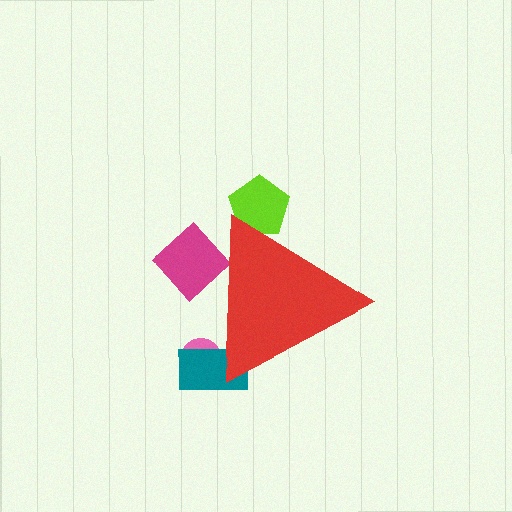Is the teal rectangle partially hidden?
Yes, the teal rectangle is partially hidden behind the red triangle.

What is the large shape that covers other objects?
A red triangle.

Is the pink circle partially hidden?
Yes, the pink circle is partially hidden behind the red triangle.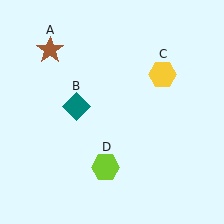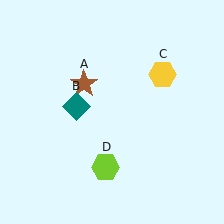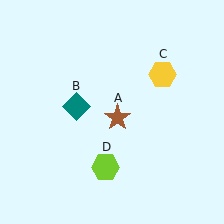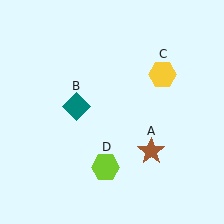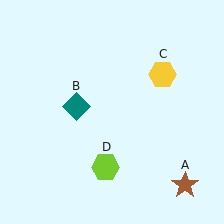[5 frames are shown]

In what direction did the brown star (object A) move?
The brown star (object A) moved down and to the right.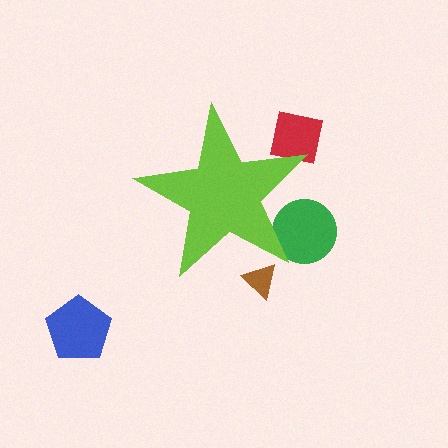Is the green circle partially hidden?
Yes, the green circle is partially hidden behind the lime star.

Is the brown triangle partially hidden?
Yes, the brown triangle is partially hidden behind the lime star.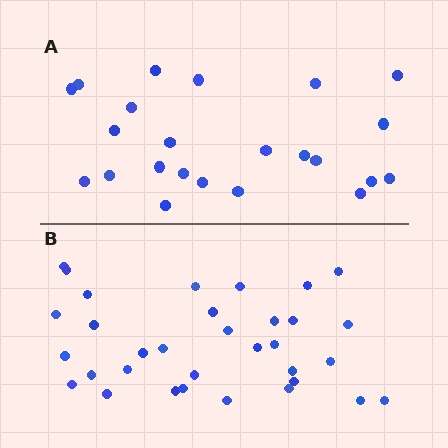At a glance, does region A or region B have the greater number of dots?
Region B (the bottom region) has more dots.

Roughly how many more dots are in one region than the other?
Region B has roughly 10 or so more dots than region A.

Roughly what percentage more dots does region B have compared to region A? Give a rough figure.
About 45% more.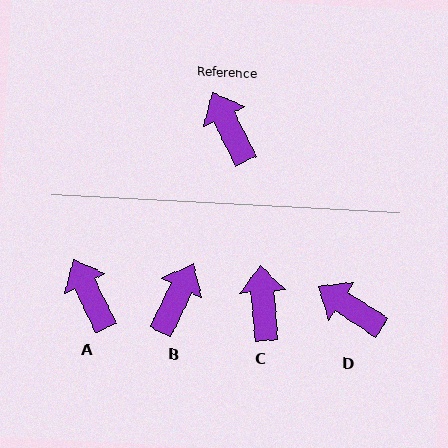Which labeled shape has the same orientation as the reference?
A.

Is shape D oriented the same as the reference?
No, it is off by about 31 degrees.